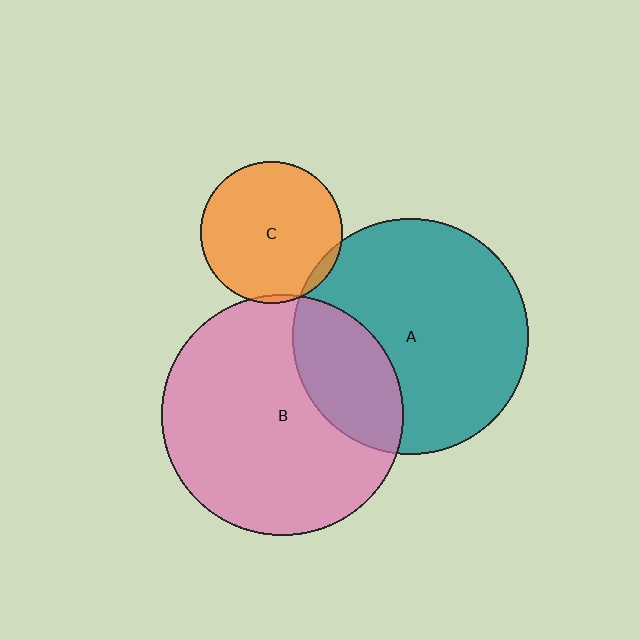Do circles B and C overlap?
Yes.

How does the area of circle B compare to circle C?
Approximately 2.9 times.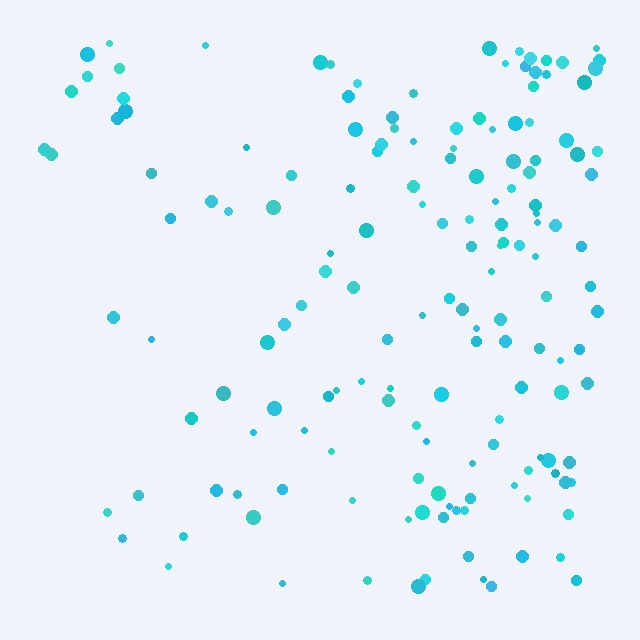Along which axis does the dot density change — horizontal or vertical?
Horizontal.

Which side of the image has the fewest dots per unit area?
The left.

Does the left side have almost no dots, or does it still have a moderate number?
Still a moderate number, just noticeably fewer than the right.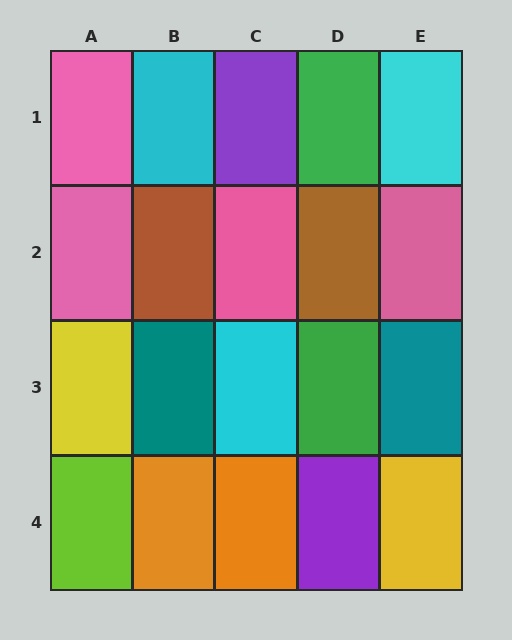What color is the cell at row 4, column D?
Purple.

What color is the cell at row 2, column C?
Pink.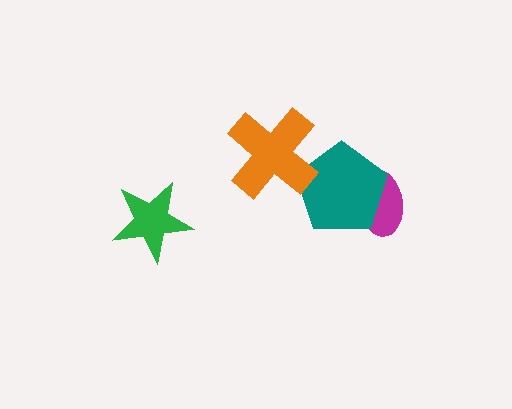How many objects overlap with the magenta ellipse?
1 object overlaps with the magenta ellipse.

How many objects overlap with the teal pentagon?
2 objects overlap with the teal pentagon.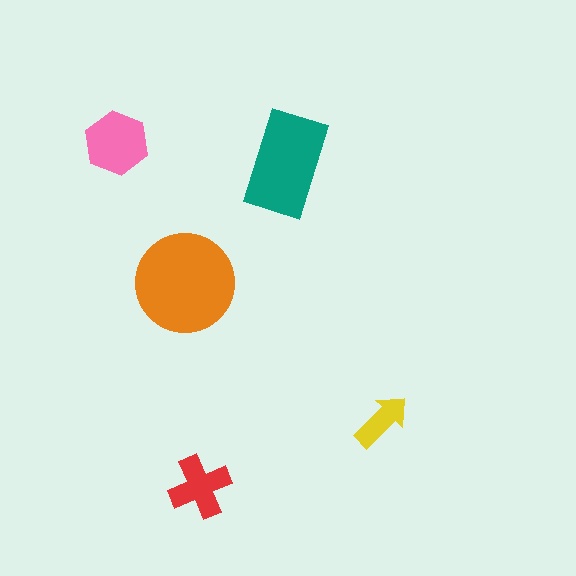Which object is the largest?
The orange circle.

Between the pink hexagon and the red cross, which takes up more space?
The pink hexagon.